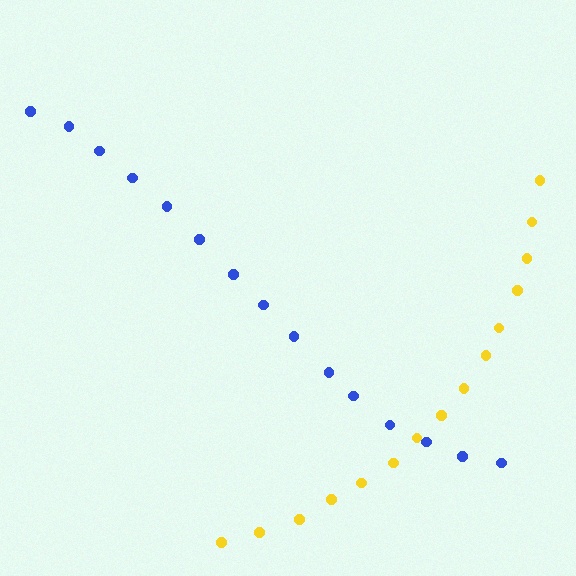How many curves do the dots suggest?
There are 2 distinct paths.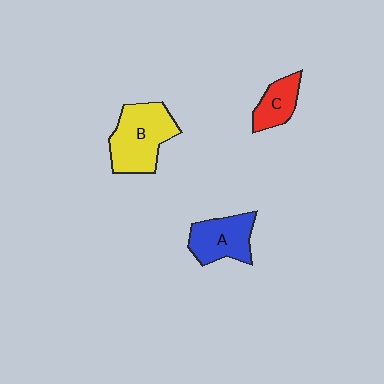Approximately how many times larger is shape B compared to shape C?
Approximately 2.0 times.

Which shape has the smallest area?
Shape C (red).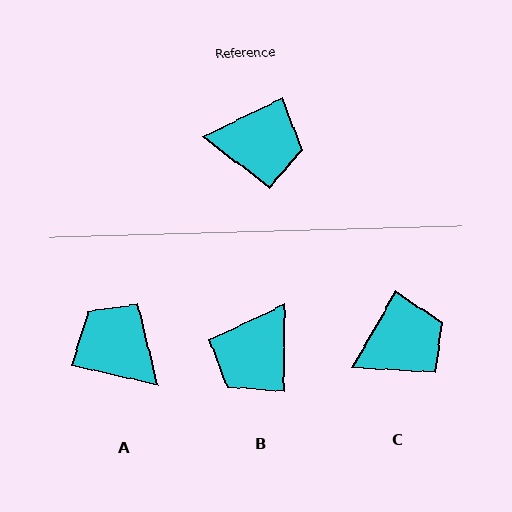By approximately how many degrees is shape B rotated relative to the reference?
Approximately 117 degrees clockwise.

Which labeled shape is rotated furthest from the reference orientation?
A, about 141 degrees away.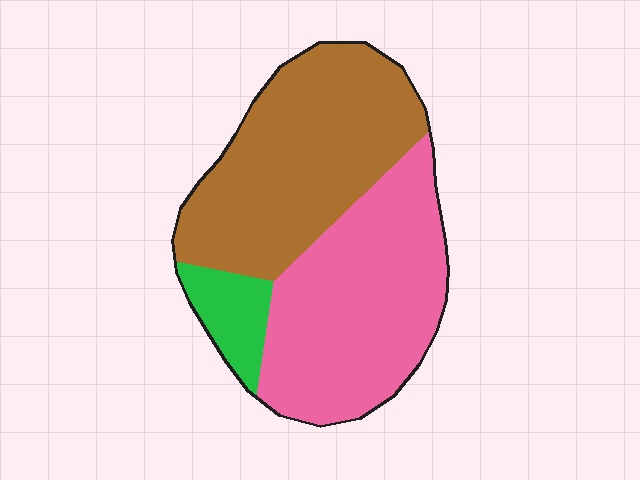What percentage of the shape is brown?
Brown covers 46% of the shape.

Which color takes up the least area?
Green, at roughly 10%.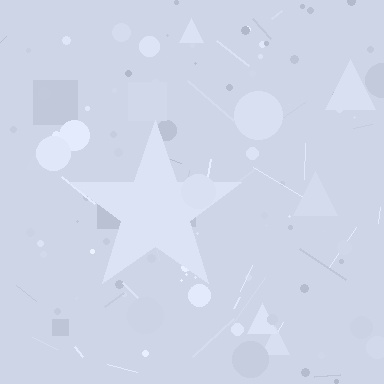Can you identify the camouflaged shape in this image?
The camouflaged shape is a star.